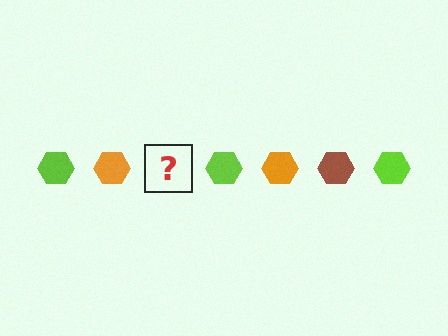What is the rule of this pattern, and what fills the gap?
The rule is that the pattern cycles through lime, orange, brown hexagons. The gap should be filled with a brown hexagon.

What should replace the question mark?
The question mark should be replaced with a brown hexagon.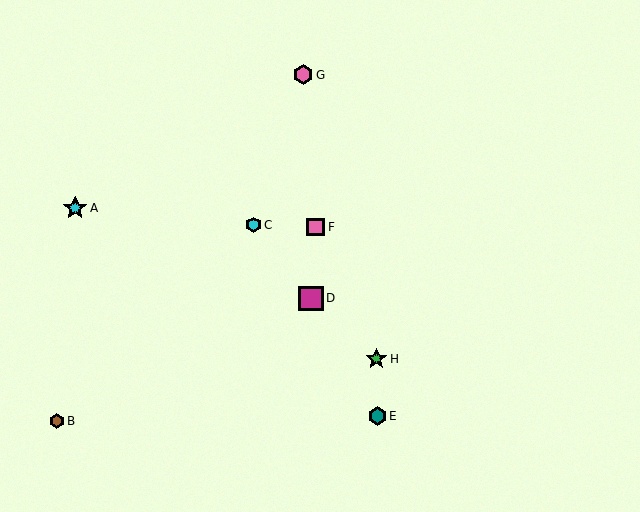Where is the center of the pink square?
The center of the pink square is at (316, 227).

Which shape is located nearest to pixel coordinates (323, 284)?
The magenta square (labeled D) at (311, 298) is nearest to that location.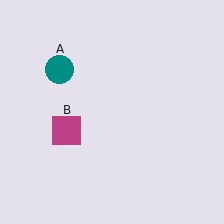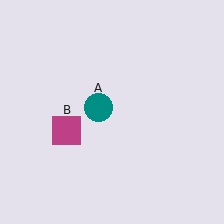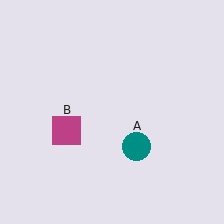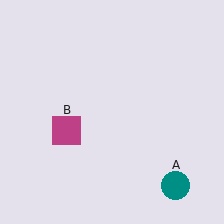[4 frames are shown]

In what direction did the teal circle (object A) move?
The teal circle (object A) moved down and to the right.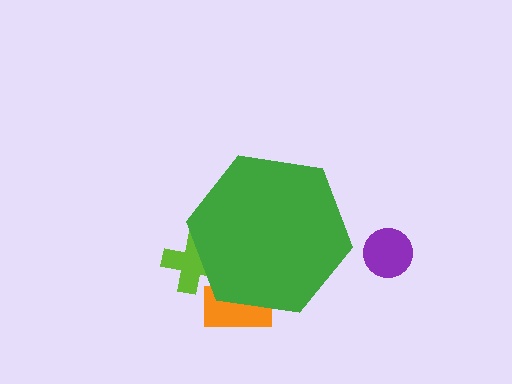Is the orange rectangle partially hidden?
Yes, the orange rectangle is partially hidden behind the green hexagon.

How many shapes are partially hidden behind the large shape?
2 shapes are partially hidden.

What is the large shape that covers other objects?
A green hexagon.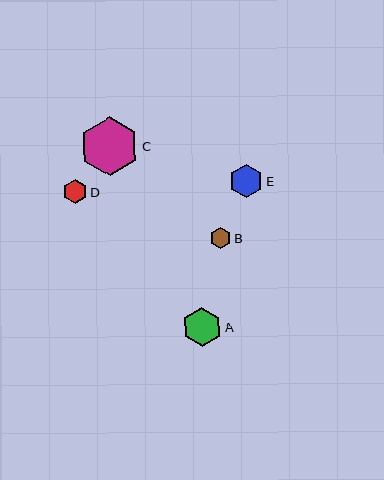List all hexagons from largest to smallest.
From largest to smallest: C, A, E, D, B.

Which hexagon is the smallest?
Hexagon B is the smallest with a size of approximately 22 pixels.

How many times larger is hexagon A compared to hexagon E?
Hexagon A is approximately 1.2 times the size of hexagon E.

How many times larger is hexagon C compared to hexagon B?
Hexagon C is approximately 2.7 times the size of hexagon B.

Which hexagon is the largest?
Hexagon C is the largest with a size of approximately 59 pixels.